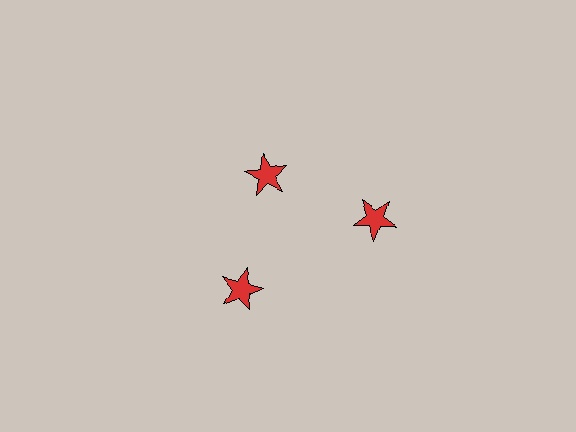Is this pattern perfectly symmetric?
No. The 3 red stars are arranged in a ring, but one element near the 11 o'clock position is pulled inward toward the center, breaking the 3-fold rotational symmetry.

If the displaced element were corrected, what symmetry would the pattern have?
It would have 3-fold rotational symmetry — the pattern would map onto itself every 120 degrees.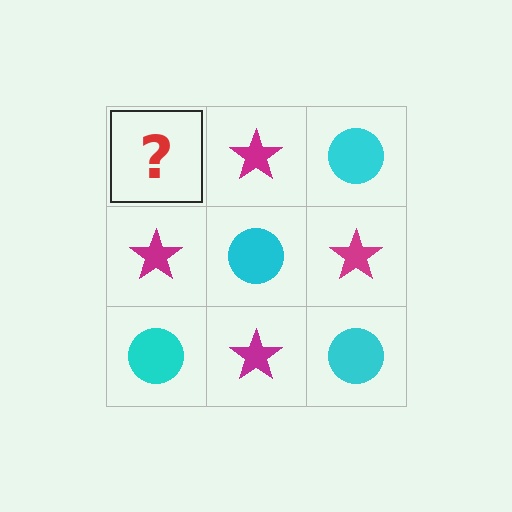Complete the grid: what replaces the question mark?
The question mark should be replaced with a cyan circle.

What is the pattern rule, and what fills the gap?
The rule is that it alternates cyan circle and magenta star in a checkerboard pattern. The gap should be filled with a cyan circle.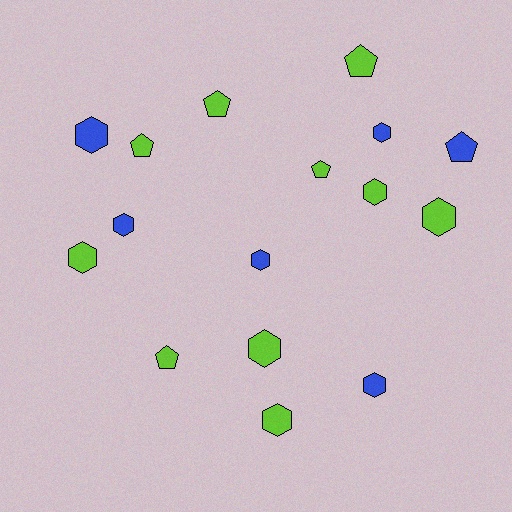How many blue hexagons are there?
There are 5 blue hexagons.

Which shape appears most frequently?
Hexagon, with 10 objects.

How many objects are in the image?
There are 16 objects.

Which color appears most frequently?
Lime, with 10 objects.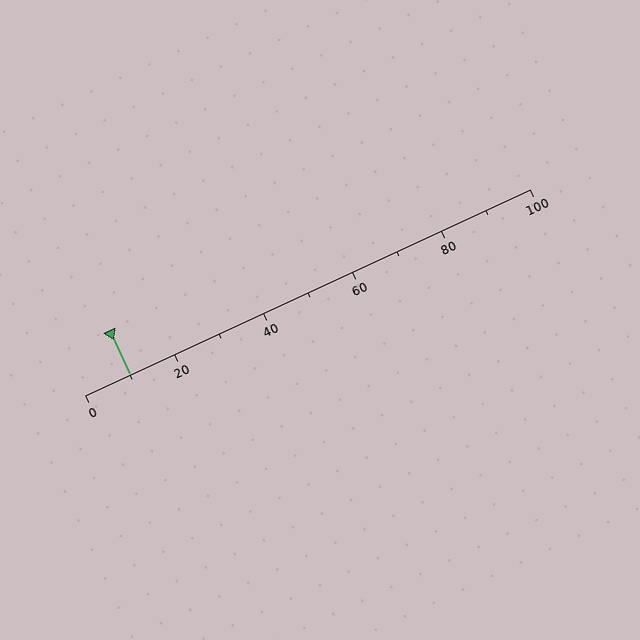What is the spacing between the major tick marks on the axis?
The major ticks are spaced 20 apart.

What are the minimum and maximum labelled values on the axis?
The axis runs from 0 to 100.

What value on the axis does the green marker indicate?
The marker indicates approximately 10.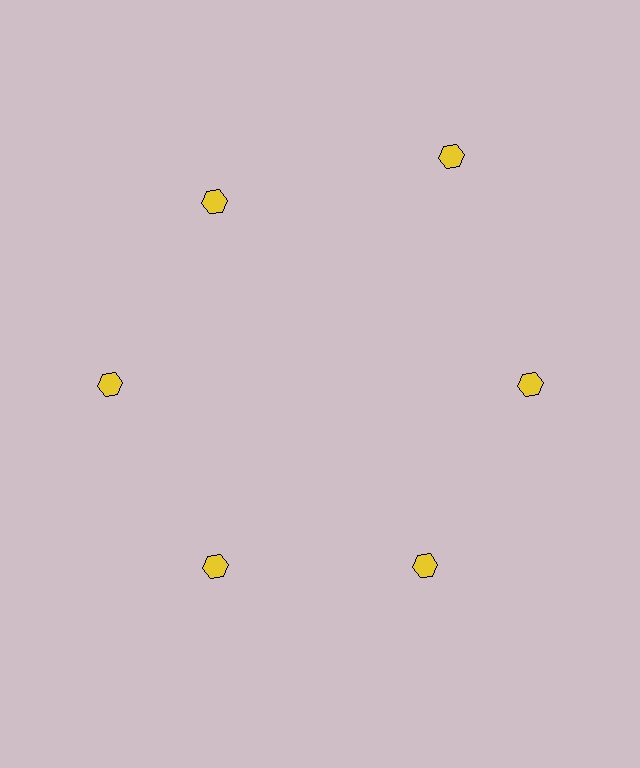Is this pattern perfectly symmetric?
No. The 6 yellow hexagons are arranged in a ring, but one element near the 1 o'clock position is pushed outward from the center, breaking the 6-fold rotational symmetry.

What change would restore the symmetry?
The symmetry would be restored by moving it inward, back onto the ring so that all 6 hexagons sit at equal angles and equal distance from the center.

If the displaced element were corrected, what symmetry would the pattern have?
It would have 6-fold rotational symmetry — the pattern would map onto itself every 60 degrees.